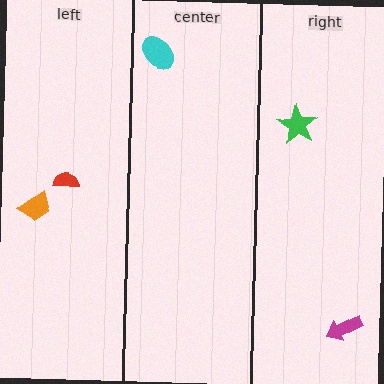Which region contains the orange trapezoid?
The left region.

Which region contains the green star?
The right region.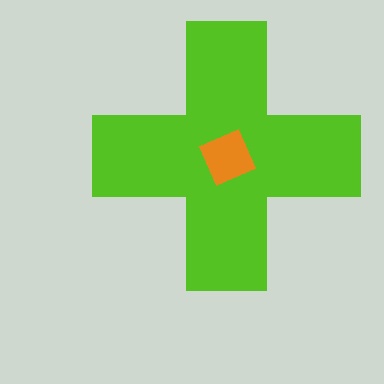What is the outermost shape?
The lime cross.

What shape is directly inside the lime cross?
The orange diamond.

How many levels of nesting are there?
2.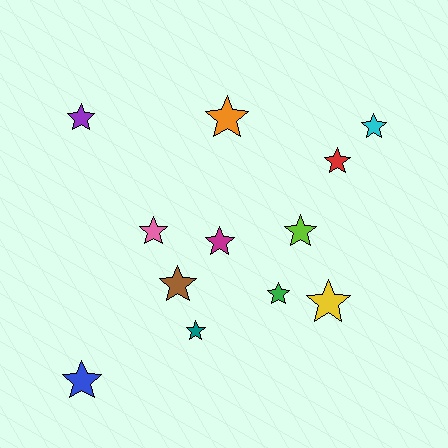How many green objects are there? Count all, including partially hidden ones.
There is 1 green object.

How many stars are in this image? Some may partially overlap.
There are 12 stars.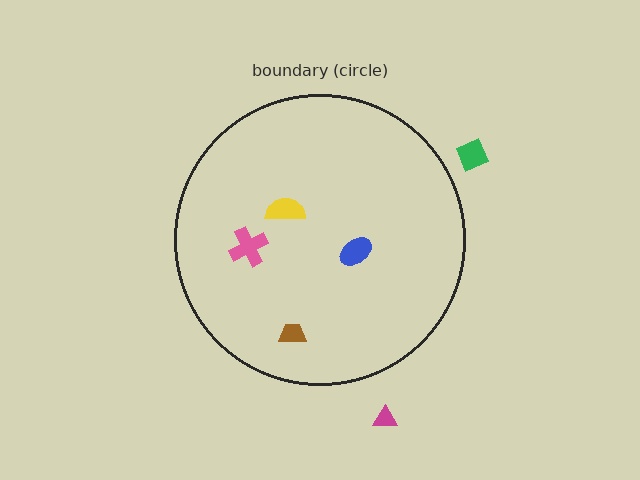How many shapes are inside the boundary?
4 inside, 2 outside.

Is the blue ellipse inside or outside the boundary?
Inside.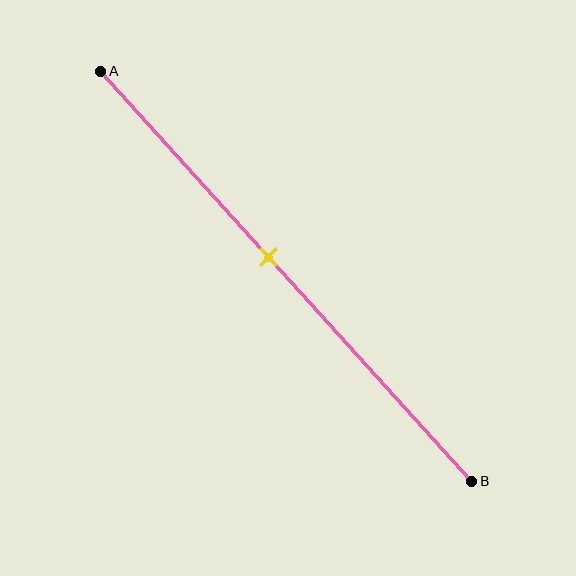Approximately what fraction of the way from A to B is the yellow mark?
The yellow mark is approximately 45% of the way from A to B.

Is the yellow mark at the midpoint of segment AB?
No, the mark is at about 45% from A, not at the 50% midpoint.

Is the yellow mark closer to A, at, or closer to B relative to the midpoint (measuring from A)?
The yellow mark is closer to point A than the midpoint of segment AB.